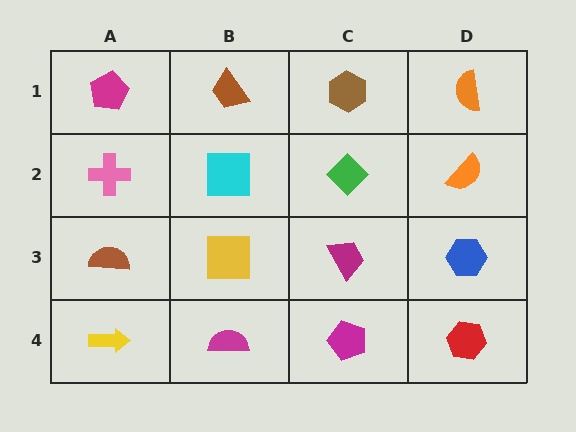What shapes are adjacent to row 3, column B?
A cyan square (row 2, column B), a magenta semicircle (row 4, column B), a brown semicircle (row 3, column A), a magenta trapezoid (row 3, column C).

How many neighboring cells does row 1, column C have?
3.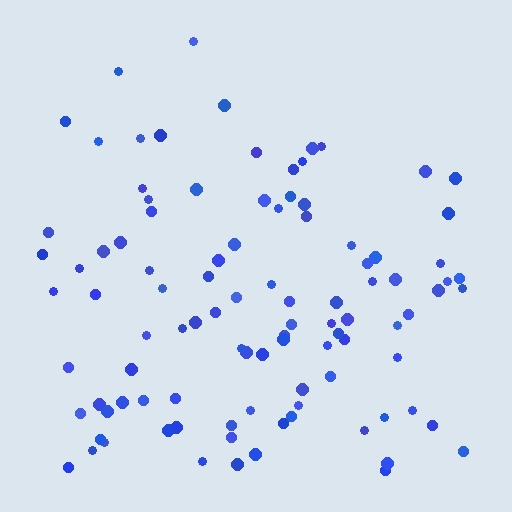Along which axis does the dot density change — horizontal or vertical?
Vertical.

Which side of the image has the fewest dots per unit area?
The top.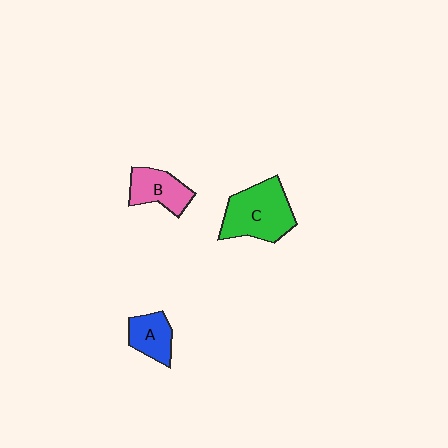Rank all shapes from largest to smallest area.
From largest to smallest: C (green), B (pink), A (blue).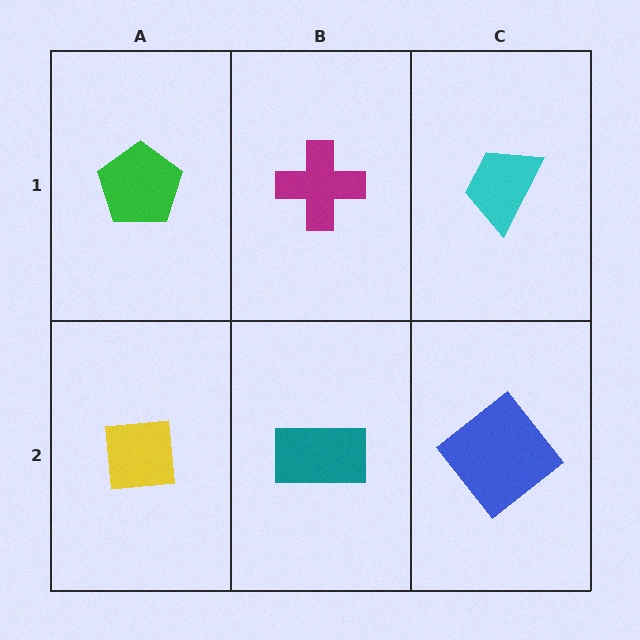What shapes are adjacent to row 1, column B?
A teal rectangle (row 2, column B), a green pentagon (row 1, column A), a cyan trapezoid (row 1, column C).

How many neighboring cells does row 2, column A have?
2.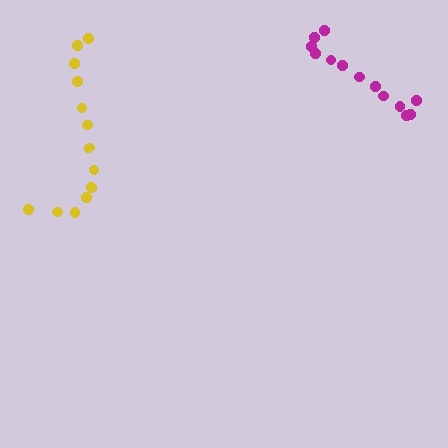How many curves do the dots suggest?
There are 2 distinct paths.